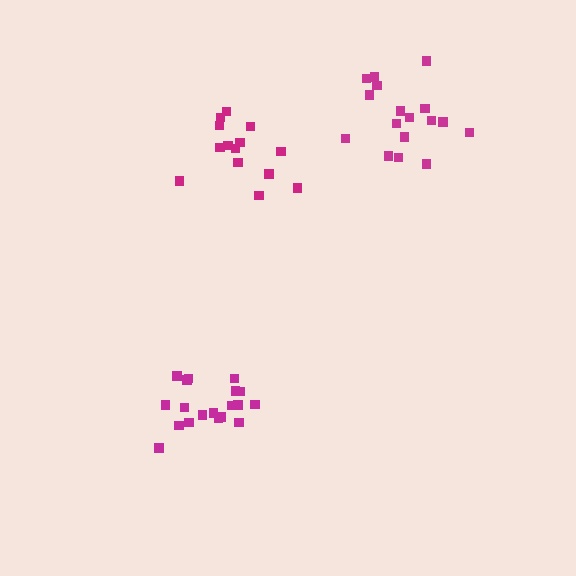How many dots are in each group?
Group 1: 14 dots, Group 2: 19 dots, Group 3: 17 dots (50 total).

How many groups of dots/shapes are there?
There are 3 groups.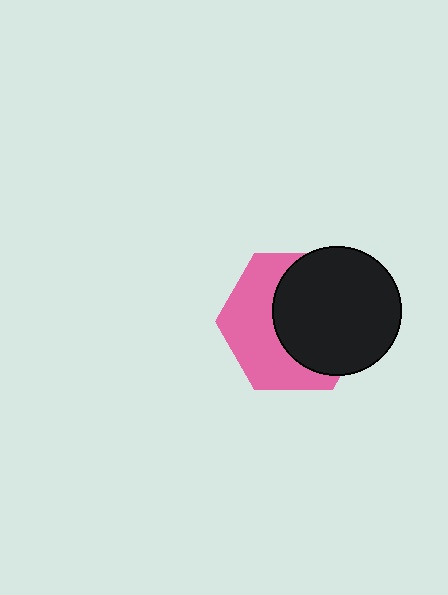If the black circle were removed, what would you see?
You would see the complete pink hexagon.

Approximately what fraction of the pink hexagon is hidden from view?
Roughly 53% of the pink hexagon is hidden behind the black circle.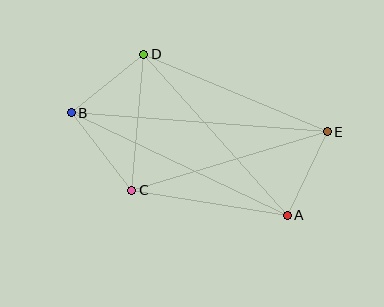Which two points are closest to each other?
Points A and E are closest to each other.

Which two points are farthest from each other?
Points B and E are farthest from each other.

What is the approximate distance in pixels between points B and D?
The distance between B and D is approximately 93 pixels.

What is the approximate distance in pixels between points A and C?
The distance between A and C is approximately 157 pixels.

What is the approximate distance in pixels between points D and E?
The distance between D and E is approximately 199 pixels.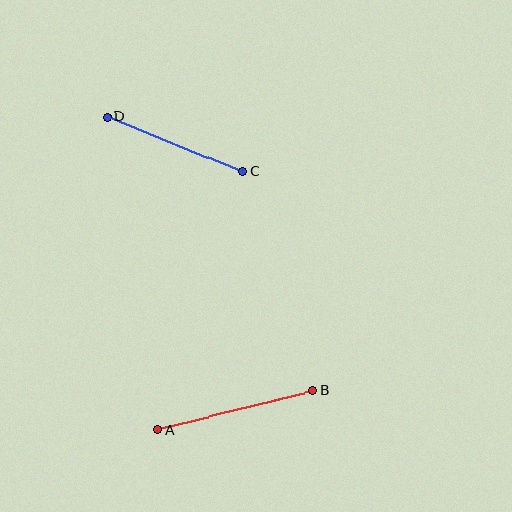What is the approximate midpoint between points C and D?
The midpoint is at approximately (175, 144) pixels.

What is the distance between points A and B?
The distance is approximately 161 pixels.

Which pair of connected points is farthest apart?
Points A and B are farthest apart.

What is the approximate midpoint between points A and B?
The midpoint is at approximately (235, 410) pixels.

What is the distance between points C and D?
The distance is approximately 146 pixels.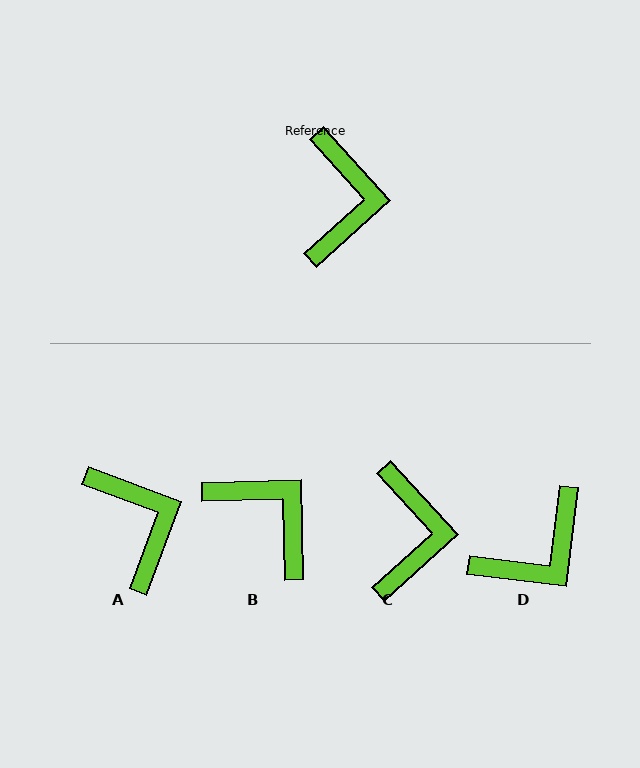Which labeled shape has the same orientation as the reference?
C.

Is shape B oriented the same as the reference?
No, it is off by about 49 degrees.